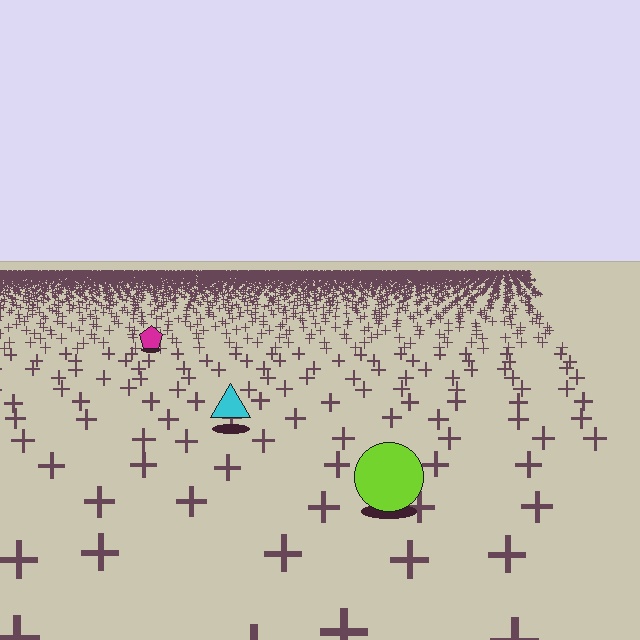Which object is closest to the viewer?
The lime circle is closest. The texture marks near it are larger and more spread out.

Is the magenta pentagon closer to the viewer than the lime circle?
No. The lime circle is closer — you can tell from the texture gradient: the ground texture is coarser near it.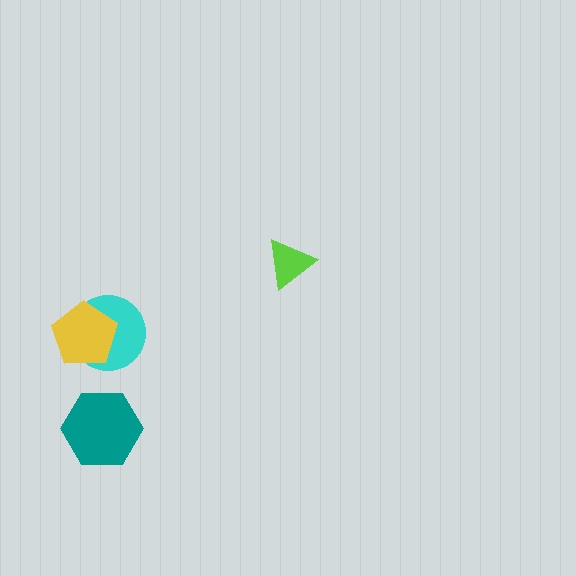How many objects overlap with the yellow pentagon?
1 object overlaps with the yellow pentagon.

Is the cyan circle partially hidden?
Yes, it is partially covered by another shape.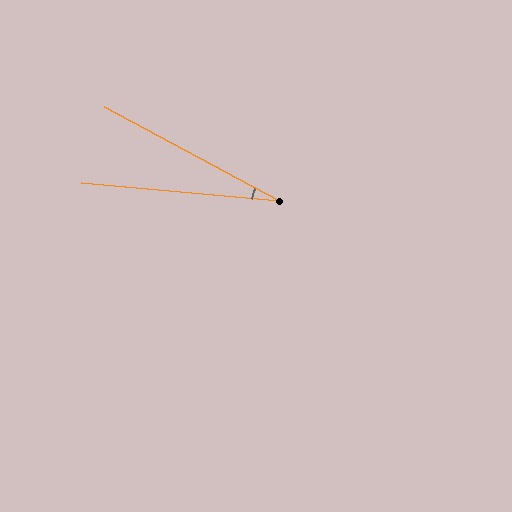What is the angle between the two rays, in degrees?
Approximately 23 degrees.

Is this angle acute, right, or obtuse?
It is acute.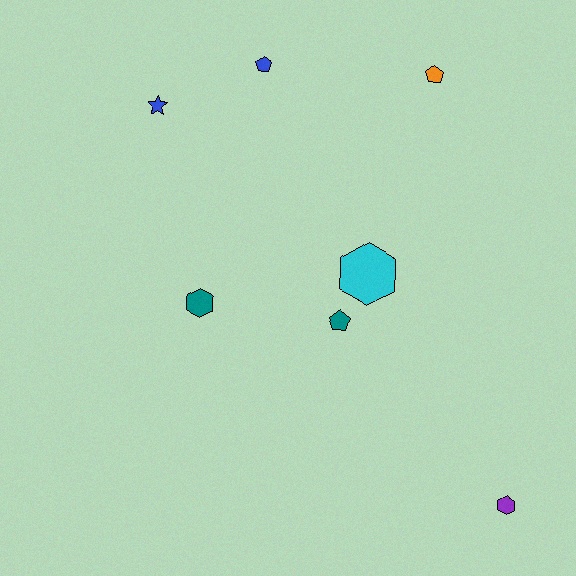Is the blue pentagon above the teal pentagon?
Yes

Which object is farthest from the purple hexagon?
The blue star is farthest from the purple hexagon.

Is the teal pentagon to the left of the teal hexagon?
No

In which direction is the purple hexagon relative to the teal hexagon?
The purple hexagon is to the right of the teal hexagon.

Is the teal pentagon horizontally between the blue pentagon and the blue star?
No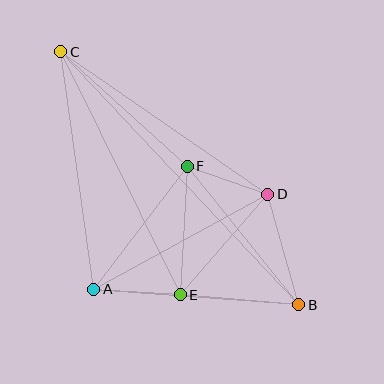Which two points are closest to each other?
Points D and F are closest to each other.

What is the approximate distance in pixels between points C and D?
The distance between C and D is approximately 251 pixels.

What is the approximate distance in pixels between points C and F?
The distance between C and F is approximately 171 pixels.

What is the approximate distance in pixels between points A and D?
The distance between A and D is approximately 198 pixels.